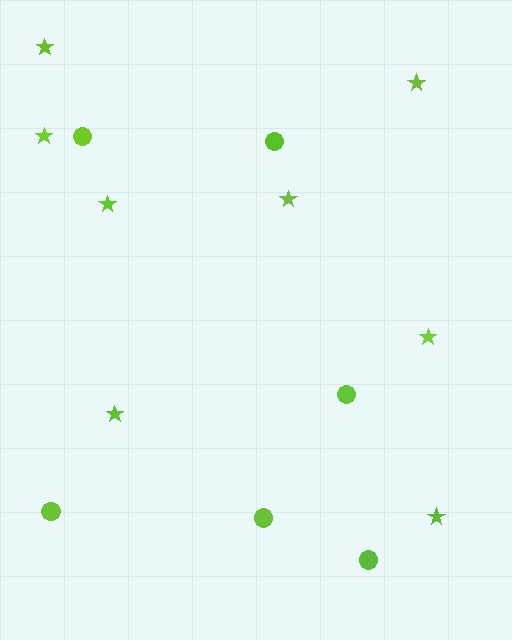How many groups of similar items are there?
There are 2 groups: one group of circles (6) and one group of stars (8).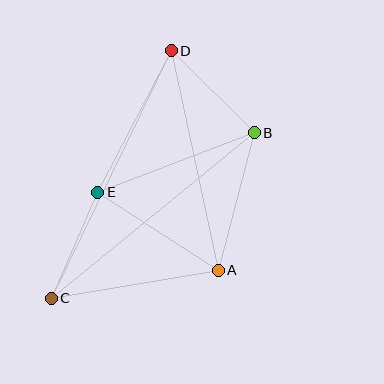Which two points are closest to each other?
Points C and E are closest to each other.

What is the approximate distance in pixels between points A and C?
The distance between A and C is approximately 169 pixels.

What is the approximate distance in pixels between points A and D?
The distance between A and D is approximately 224 pixels.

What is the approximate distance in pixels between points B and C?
The distance between B and C is approximately 262 pixels.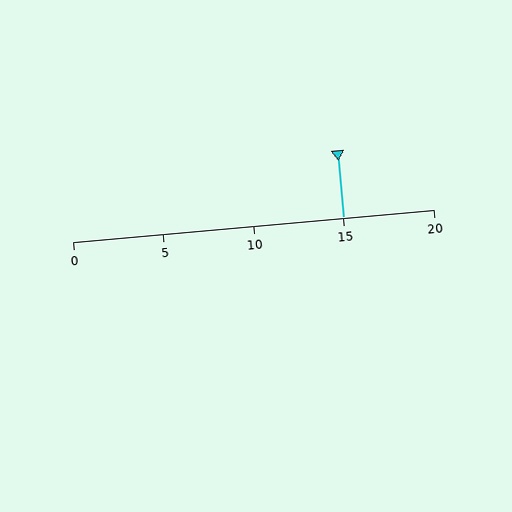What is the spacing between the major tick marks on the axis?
The major ticks are spaced 5 apart.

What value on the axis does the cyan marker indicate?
The marker indicates approximately 15.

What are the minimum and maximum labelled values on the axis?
The axis runs from 0 to 20.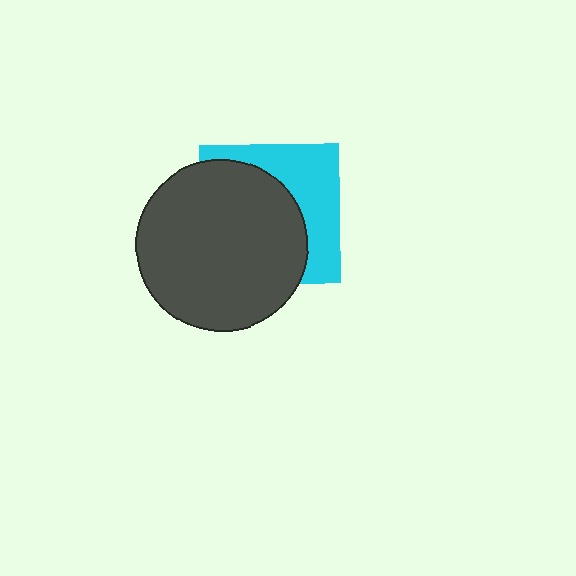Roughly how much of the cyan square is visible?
A small part of it is visible (roughly 40%).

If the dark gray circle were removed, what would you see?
You would see the complete cyan square.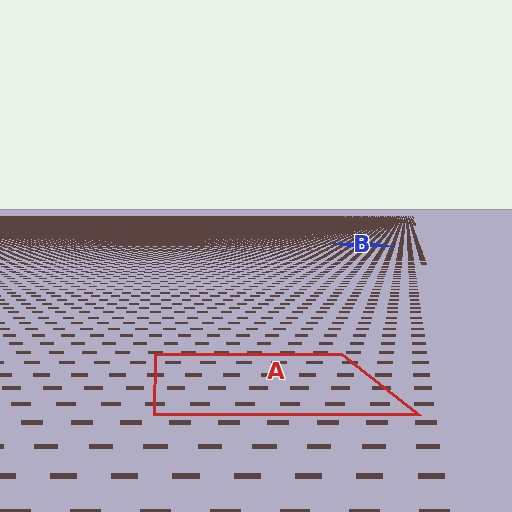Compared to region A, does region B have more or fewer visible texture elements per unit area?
Region B has more texture elements per unit area — they are packed more densely because it is farther away.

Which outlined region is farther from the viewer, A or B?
Region B is farther from the viewer — the texture elements inside it appear smaller and more densely packed.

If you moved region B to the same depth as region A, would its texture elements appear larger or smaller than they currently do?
They would appear larger. At a closer depth, the same texture elements are projected at a bigger on-screen size.